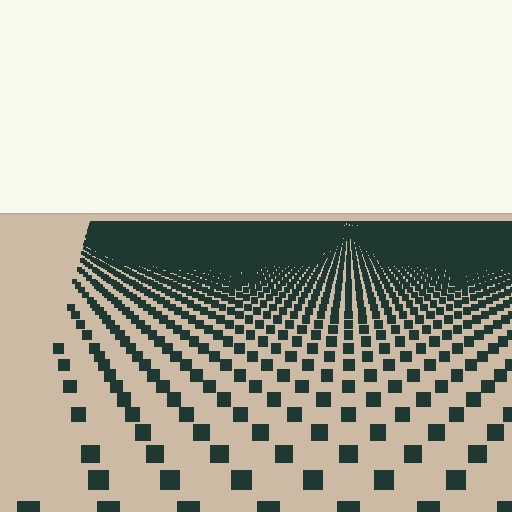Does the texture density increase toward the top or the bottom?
Density increases toward the top.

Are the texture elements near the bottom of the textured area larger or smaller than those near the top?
Larger. Near the bottom, elements are closer to the viewer and appear at a bigger on-screen size.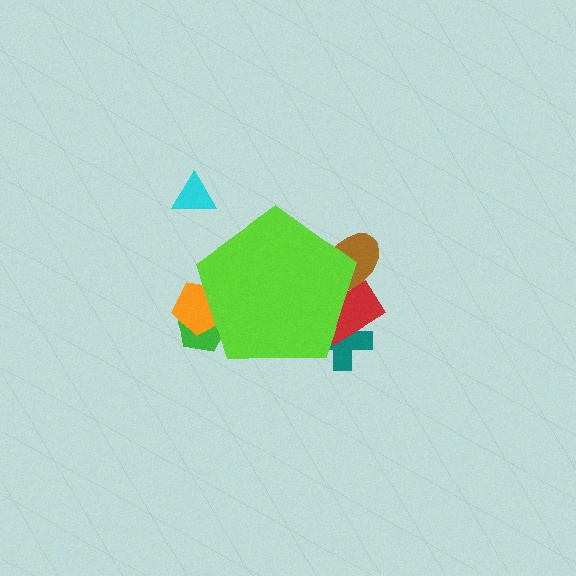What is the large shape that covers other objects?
A lime pentagon.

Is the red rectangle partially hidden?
Yes, the red rectangle is partially hidden behind the lime pentagon.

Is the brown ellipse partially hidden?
Yes, the brown ellipse is partially hidden behind the lime pentagon.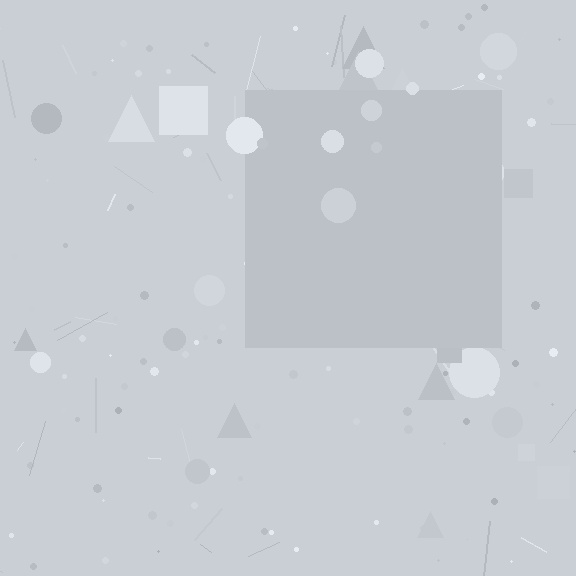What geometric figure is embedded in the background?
A square is embedded in the background.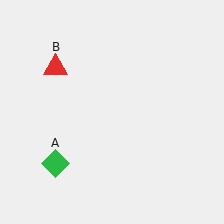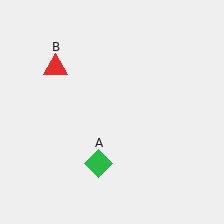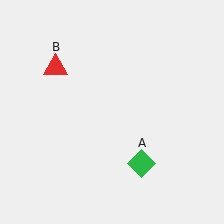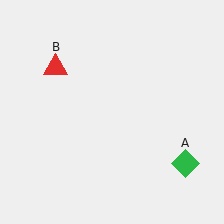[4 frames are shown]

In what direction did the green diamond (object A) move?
The green diamond (object A) moved right.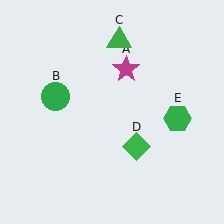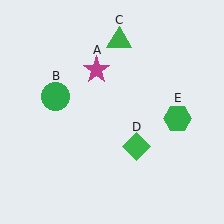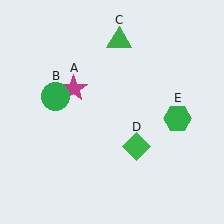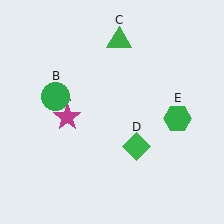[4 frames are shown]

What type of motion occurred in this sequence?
The magenta star (object A) rotated counterclockwise around the center of the scene.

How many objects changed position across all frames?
1 object changed position: magenta star (object A).